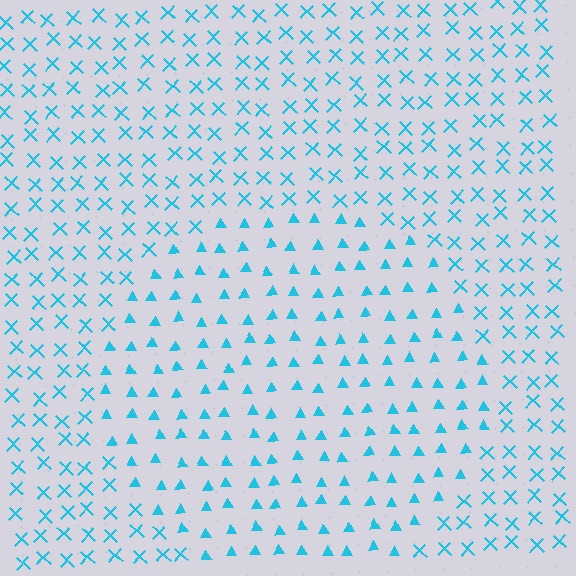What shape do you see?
I see a circle.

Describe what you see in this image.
The image is filled with small cyan elements arranged in a uniform grid. A circle-shaped region contains triangles, while the surrounding area contains X marks. The boundary is defined purely by the change in element shape.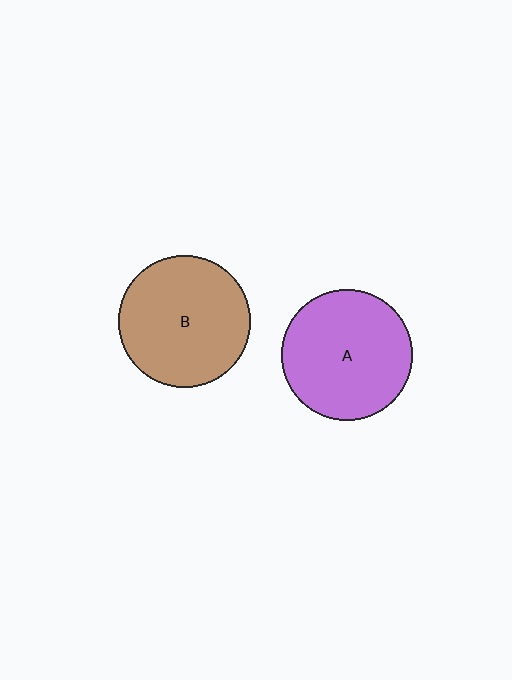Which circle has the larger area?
Circle B (brown).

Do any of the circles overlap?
No, none of the circles overlap.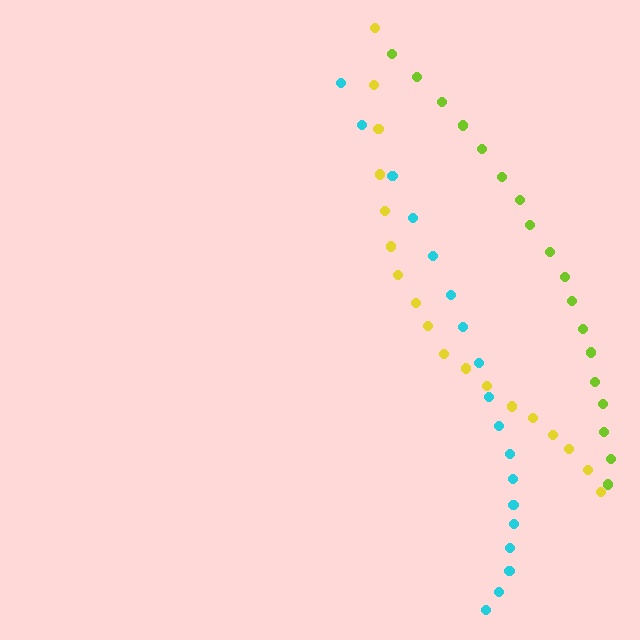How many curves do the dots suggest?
There are 3 distinct paths.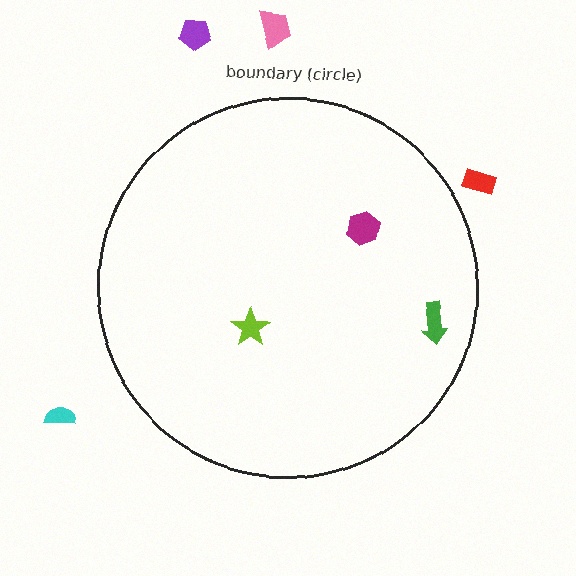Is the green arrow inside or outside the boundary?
Inside.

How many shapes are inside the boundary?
3 inside, 4 outside.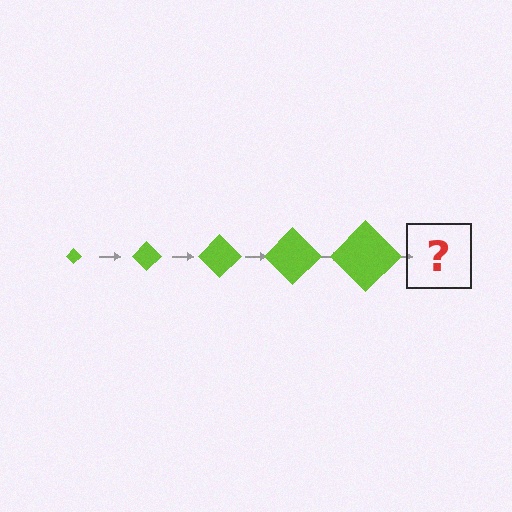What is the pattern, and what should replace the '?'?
The pattern is that the diamond gets progressively larger each step. The '?' should be a lime diamond, larger than the previous one.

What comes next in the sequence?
The next element should be a lime diamond, larger than the previous one.